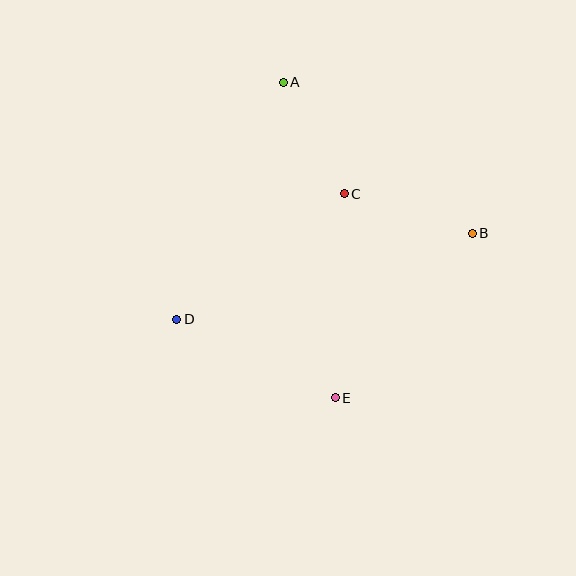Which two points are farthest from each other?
Points A and E are farthest from each other.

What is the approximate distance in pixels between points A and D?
The distance between A and D is approximately 260 pixels.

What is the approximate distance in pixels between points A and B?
The distance between A and B is approximately 242 pixels.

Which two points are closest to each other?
Points A and C are closest to each other.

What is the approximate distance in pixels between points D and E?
The distance between D and E is approximately 177 pixels.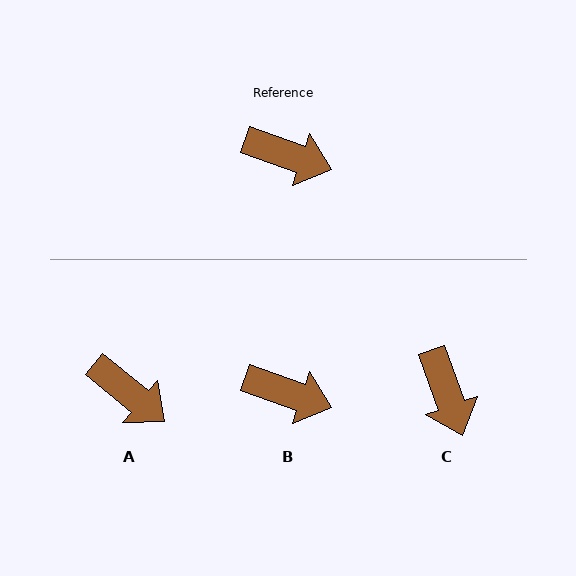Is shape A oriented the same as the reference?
No, it is off by about 21 degrees.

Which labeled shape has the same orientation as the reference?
B.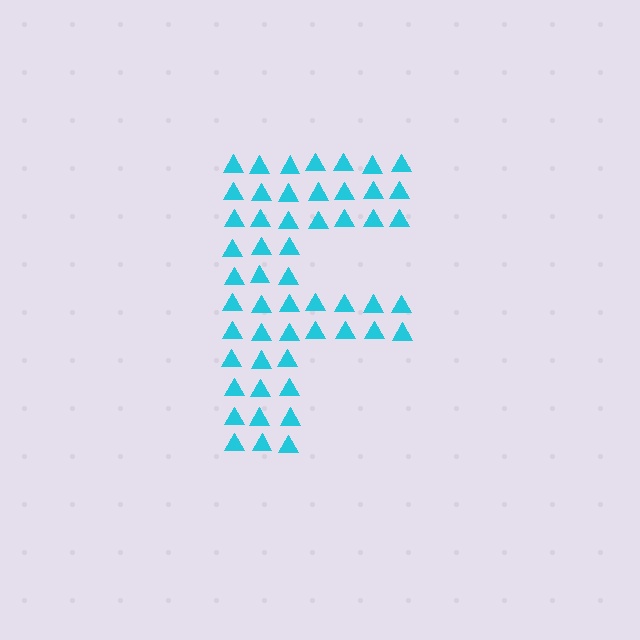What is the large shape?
The large shape is the letter F.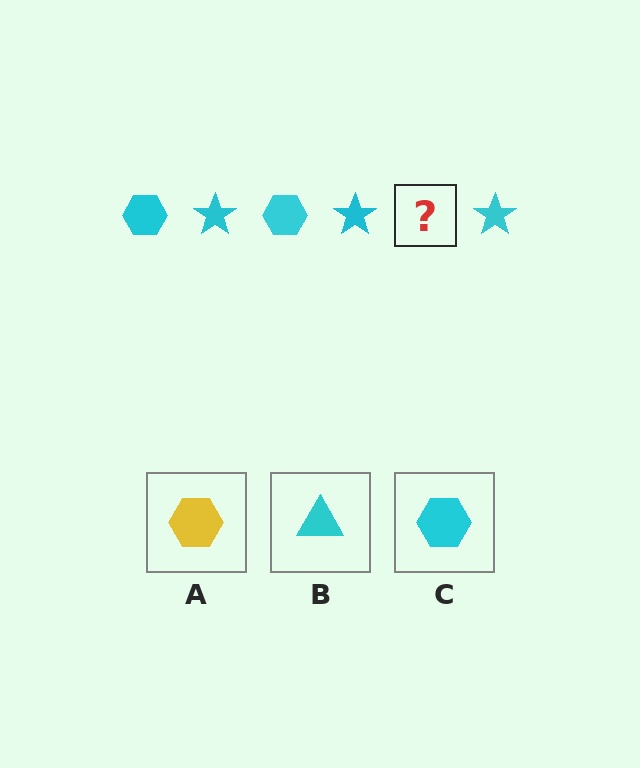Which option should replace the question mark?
Option C.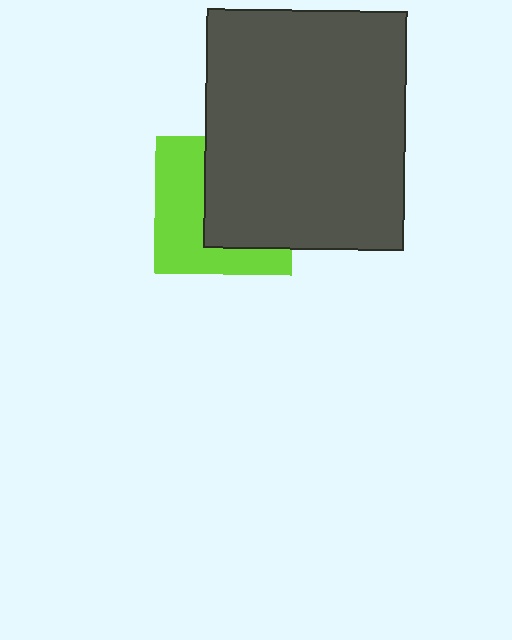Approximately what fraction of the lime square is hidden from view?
Roughly 53% of the lime square is hidden behind the dark gray rectangle.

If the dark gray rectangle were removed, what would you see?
You would see the complete lime square.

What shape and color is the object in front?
The object in front is a dark gray rectangle.